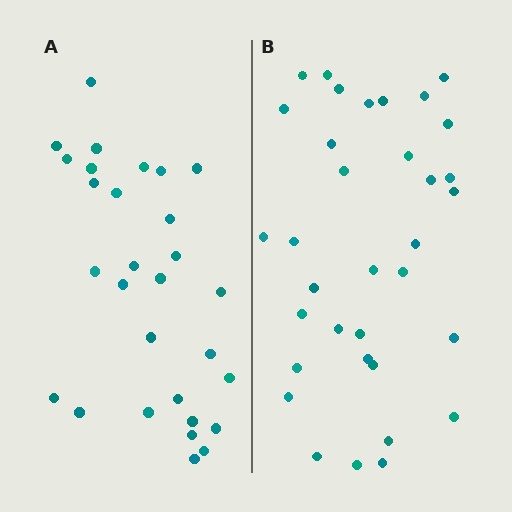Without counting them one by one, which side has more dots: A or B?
Region B (the right region) has more dots.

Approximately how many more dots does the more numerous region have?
Region B has about 5 more dots than region A.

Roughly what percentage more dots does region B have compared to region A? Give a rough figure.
About 15% more.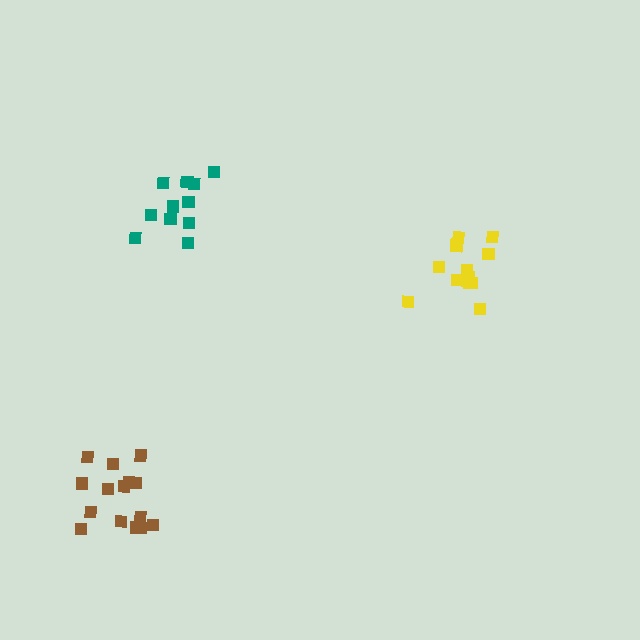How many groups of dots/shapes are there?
There are 3 groups.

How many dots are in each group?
Group 1: 13 dots, Group 2: 11 dots, Group 3: 15 dots (39 total).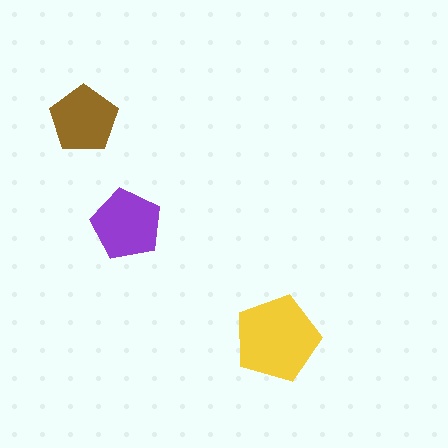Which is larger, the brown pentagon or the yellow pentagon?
The yellow one.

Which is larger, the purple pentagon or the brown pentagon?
The purple one.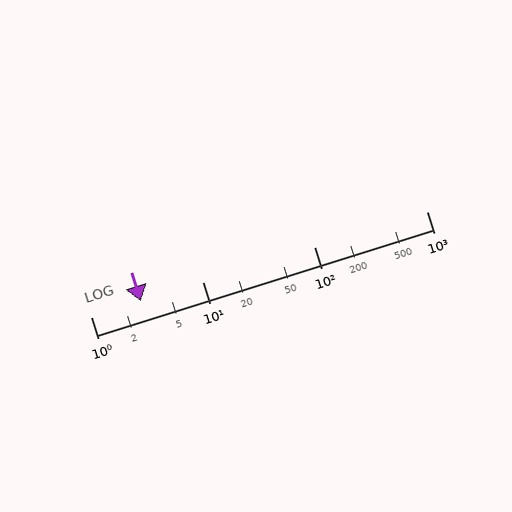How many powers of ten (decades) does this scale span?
The scale spans 3 decades, from 1 to 1000.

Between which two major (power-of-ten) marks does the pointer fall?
The pointer is between 1 and 10.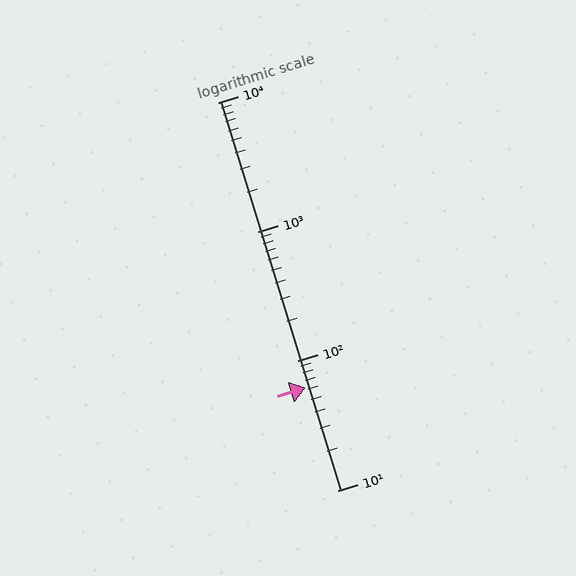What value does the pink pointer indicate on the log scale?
The pointer indicates approximately 62.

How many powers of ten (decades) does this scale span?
The scale spans 3 decades, from 10 to 10000.